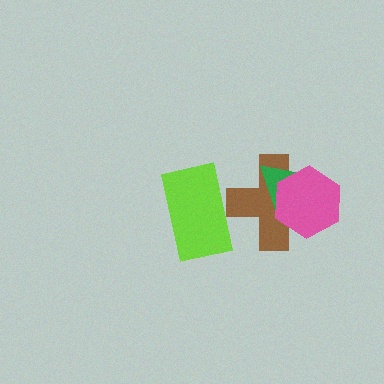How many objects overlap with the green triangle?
2 objects overlap with the green triangle.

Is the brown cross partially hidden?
Yes, it is partially covered by another shape.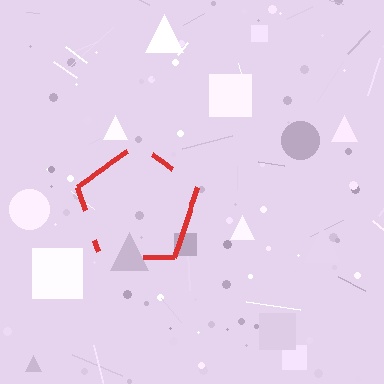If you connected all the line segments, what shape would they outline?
They would outline a pentagon.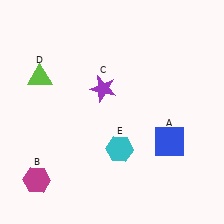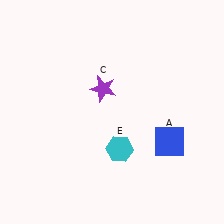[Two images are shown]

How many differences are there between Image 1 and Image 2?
There are 2 differences between the two images.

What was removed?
The lime triangle (D), the magenta hexagon (B) were removed in Image 2.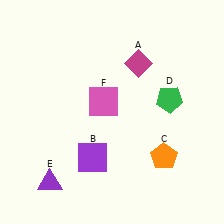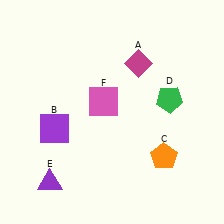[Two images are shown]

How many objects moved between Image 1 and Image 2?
1 object moved between the two images.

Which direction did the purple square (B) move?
The purple square (B) moved left.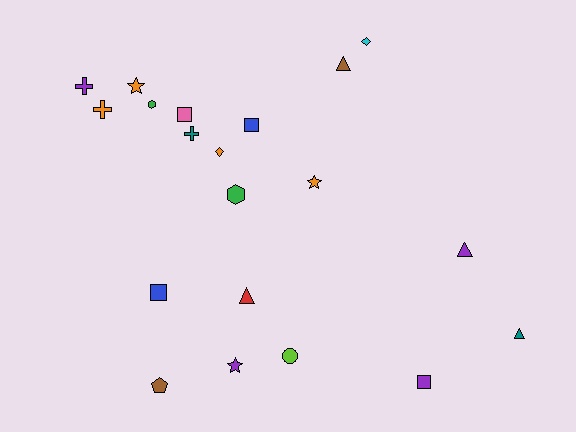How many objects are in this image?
There are 20 objects.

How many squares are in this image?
There are 4 squares.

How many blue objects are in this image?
There are 2 blue objects.